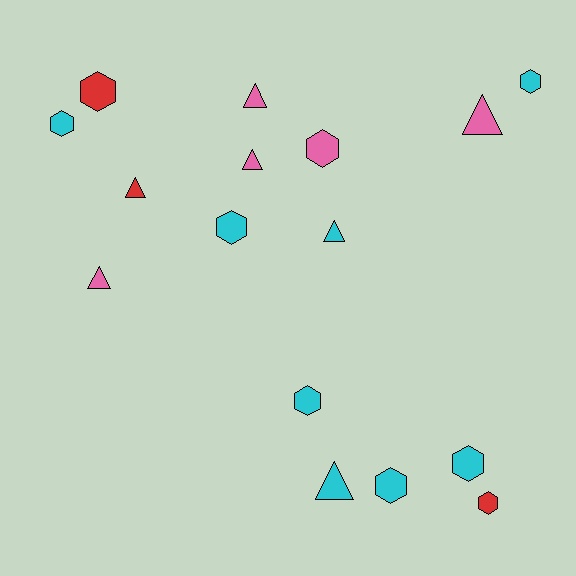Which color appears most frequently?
Cyan, with 8 objects.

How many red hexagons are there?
There are 2 red hexagons.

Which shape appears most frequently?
Hexagon, with 9 objects.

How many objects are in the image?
There are 16 objects.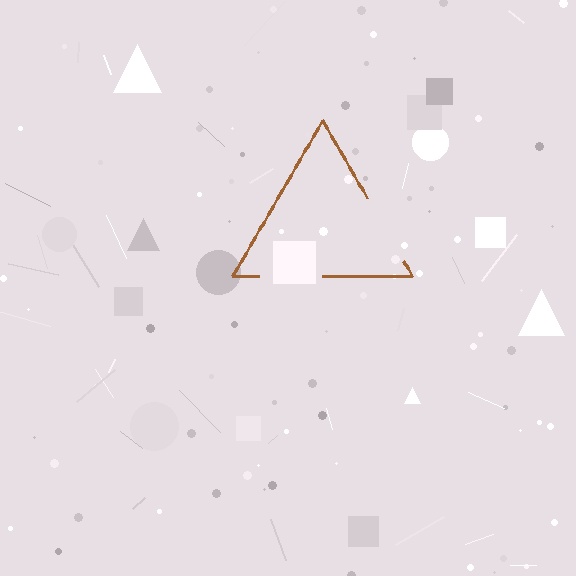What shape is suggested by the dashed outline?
The dashed outline suggests a triangle.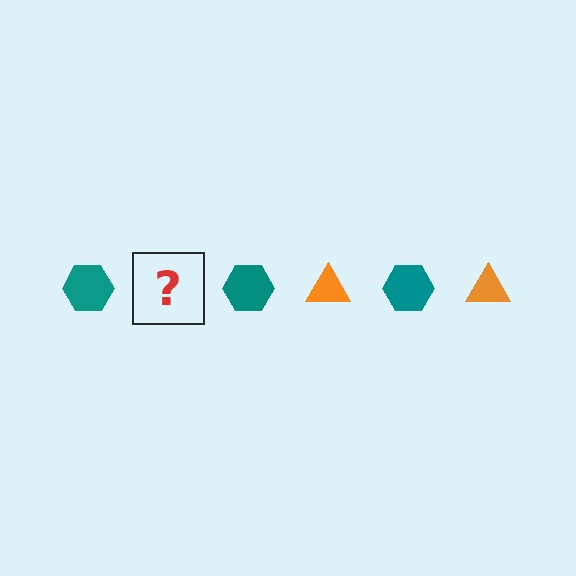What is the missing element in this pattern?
The missing element is an orange triangle.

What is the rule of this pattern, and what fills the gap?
The rule is that the pattern alternates between teal hexagon and orange triangle. The gap should be filled with an orange triangle.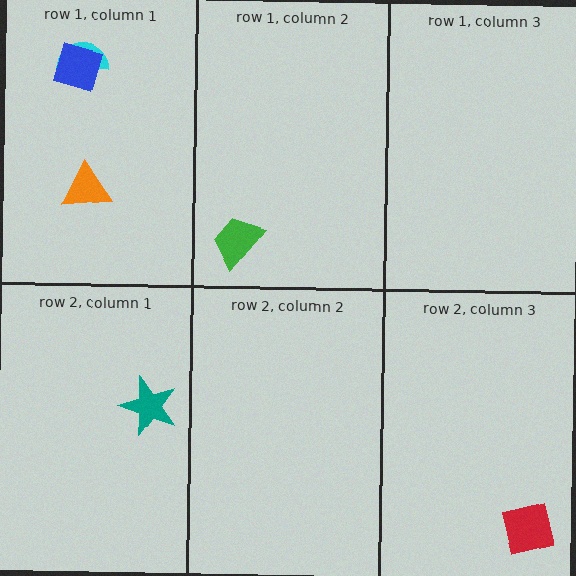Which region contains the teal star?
The row 2, column 1 region.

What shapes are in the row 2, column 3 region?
The red square.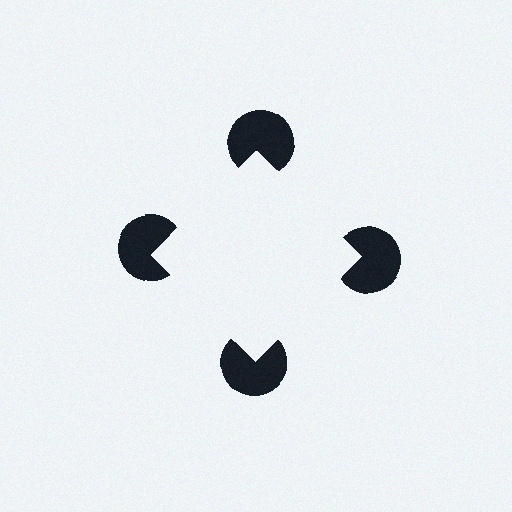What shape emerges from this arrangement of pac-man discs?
An illusory square — its edges are inferred from the aligned wedge cuts in the pac-man discs, not physically drawn.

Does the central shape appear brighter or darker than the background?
It typically appears slightly brighter than the background, even though no actual brightness change is drawn.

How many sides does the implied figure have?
4 sides.